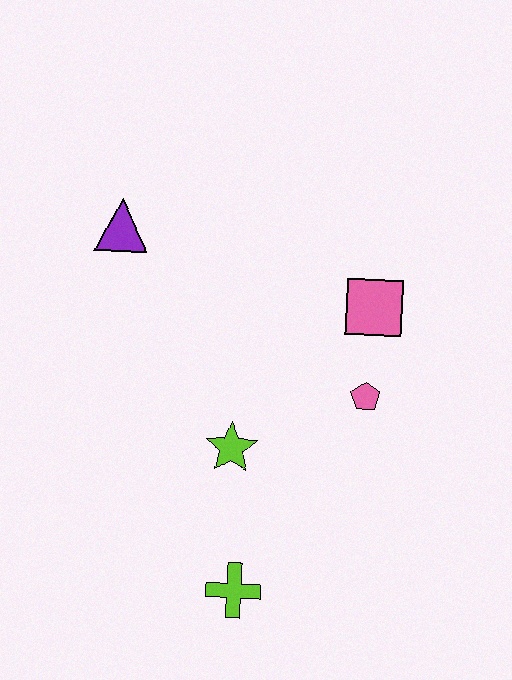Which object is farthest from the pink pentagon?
The purple triangle is farthest from the pink pentagon.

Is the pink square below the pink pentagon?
No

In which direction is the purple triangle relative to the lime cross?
The purple triangle is above the lime cross.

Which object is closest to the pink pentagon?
The pink square is closest to the pink pentagon.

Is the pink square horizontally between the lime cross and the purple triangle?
No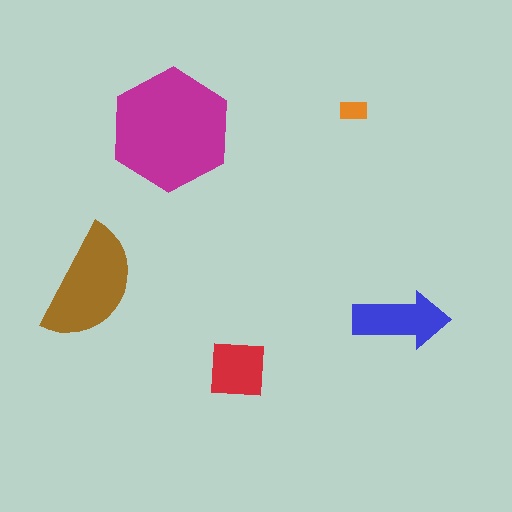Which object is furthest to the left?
The brown semicircle is leftmost.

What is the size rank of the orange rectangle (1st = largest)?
5th.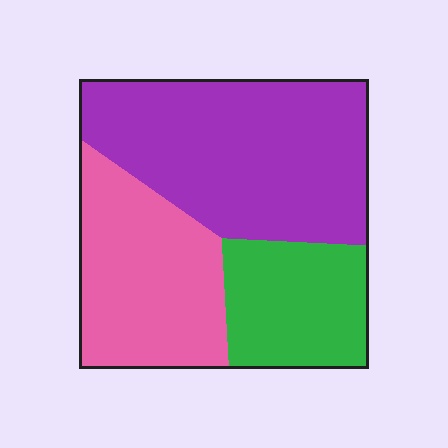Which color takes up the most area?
Purple, at roughly 45%.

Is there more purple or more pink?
Purple.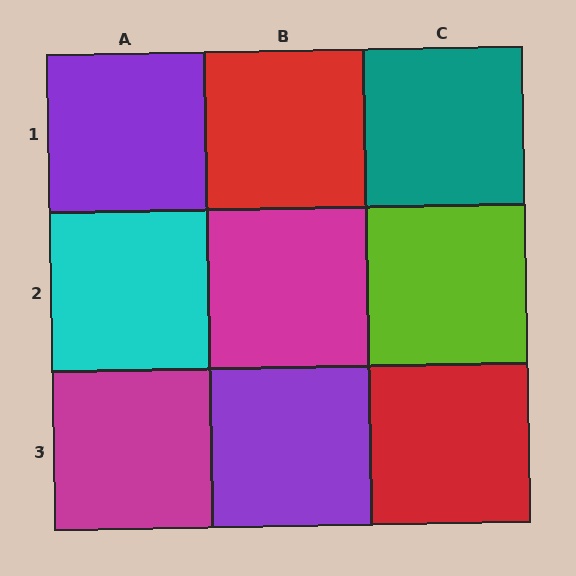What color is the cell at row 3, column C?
Red.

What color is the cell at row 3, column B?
Purple.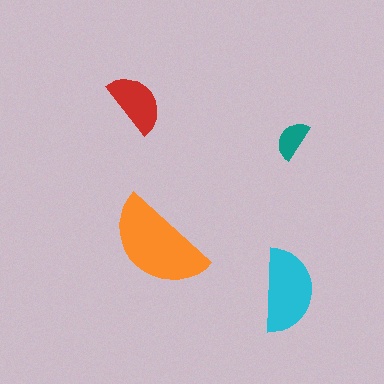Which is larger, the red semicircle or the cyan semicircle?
The cyan one.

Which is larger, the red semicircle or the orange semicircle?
The orange one.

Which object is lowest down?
The cyan semicircle is bottommost.